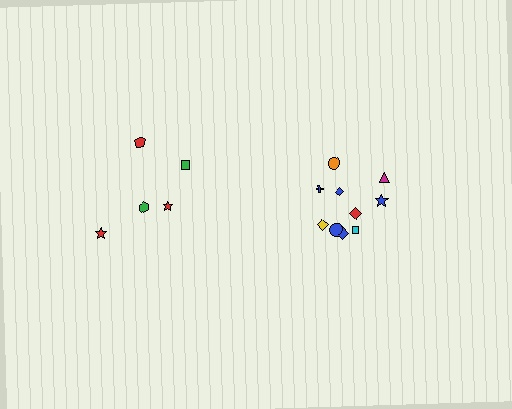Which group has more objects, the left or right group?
The right group.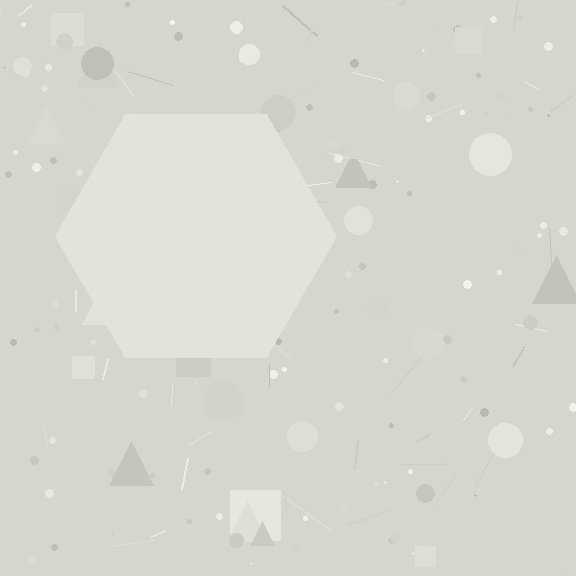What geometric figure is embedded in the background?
A hexagon is embedded in the background.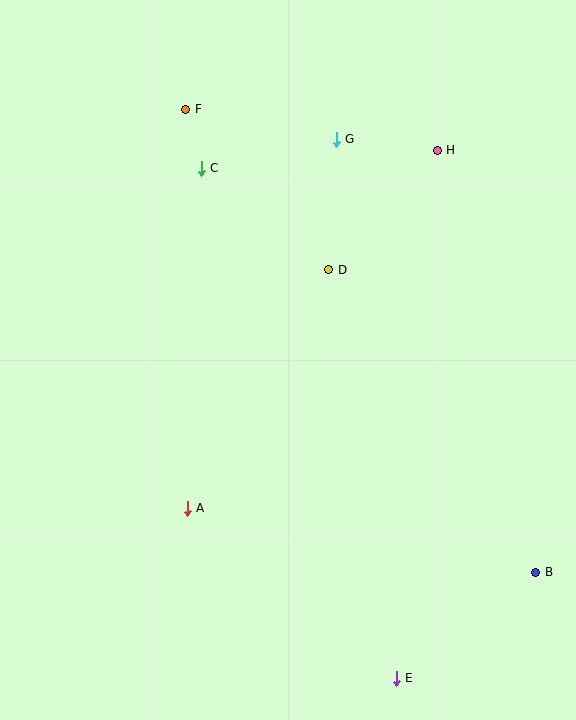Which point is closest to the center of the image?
Point D at (329, 270) is closest to the center.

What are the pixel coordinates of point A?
Point A is at (187, 508).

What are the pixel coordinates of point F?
Point F is at (186, 109).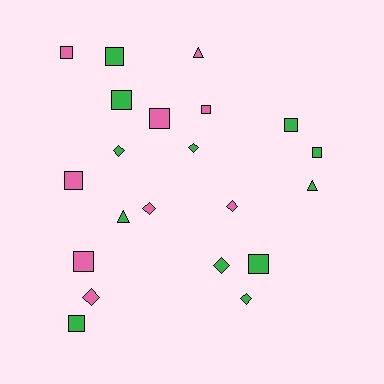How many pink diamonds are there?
There are 3 pink diamonds.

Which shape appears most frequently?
Square, with 11 objects.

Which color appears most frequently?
Green, with 12 objects.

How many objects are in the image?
There are 21 objects.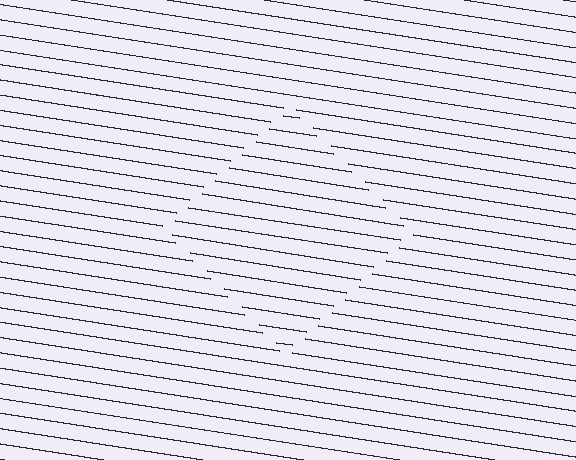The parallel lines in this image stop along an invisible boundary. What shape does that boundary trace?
An illusory square. The interior of the shape contains the same grating, shifted by half a period — the contour is defined by the phase discontinuity where line-ends from the inner and outer gratings abut.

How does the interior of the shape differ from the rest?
The interior of the shape contains the same grating, shifted by half a period — the contour is defined by the phase discontinuity where line-ends from the inner and outer gratings abut.